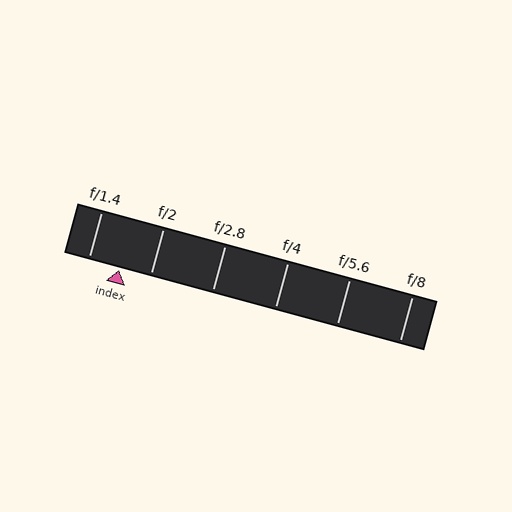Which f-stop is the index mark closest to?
The index mark is closest to f/2.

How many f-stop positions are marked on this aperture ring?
There are 6 f-stop positions marked.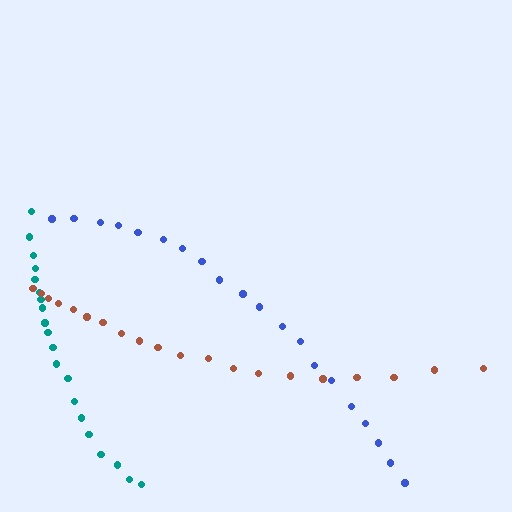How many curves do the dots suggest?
There are 3 distinct paths.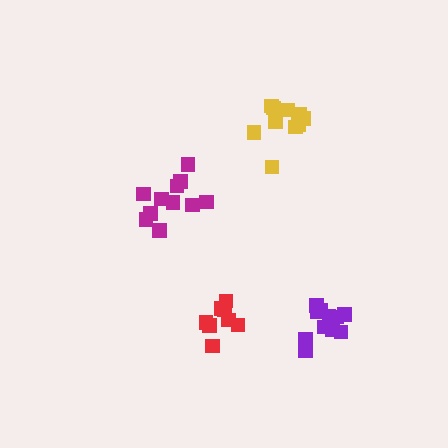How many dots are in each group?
Group 1: 8 dots, Group 2: 10 dots, Group 3: 11 dots, Group 4: 13 dots (42 total).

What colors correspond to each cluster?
The clusters are colored: red, yellow, magenta, purple.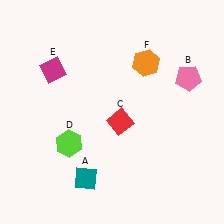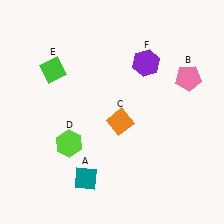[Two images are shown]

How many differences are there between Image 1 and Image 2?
There are 3 differences between the two images.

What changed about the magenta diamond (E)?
In Image 1, E is magenta. In Image 2, it changed to green.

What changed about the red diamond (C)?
In Image 1, C is red. In Image 2, it changed to orange.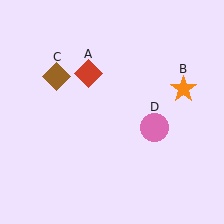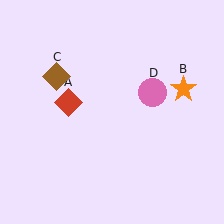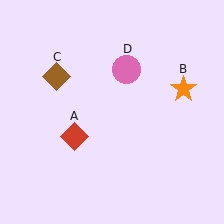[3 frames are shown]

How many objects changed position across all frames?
2 objects changed position: red diamond (object A), pink circle (object D).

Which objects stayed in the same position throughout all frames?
Orange star (object B) and brown diamond (object C) remained stationary.